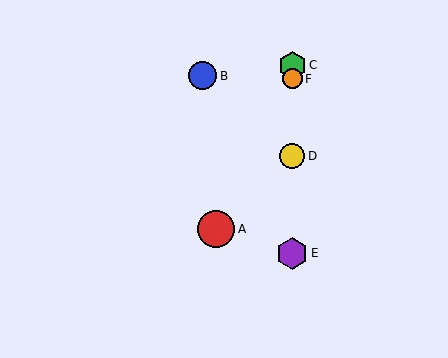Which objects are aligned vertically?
Objects C, D, E, F are aligned vertically.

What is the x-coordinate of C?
Object C is at x≈292.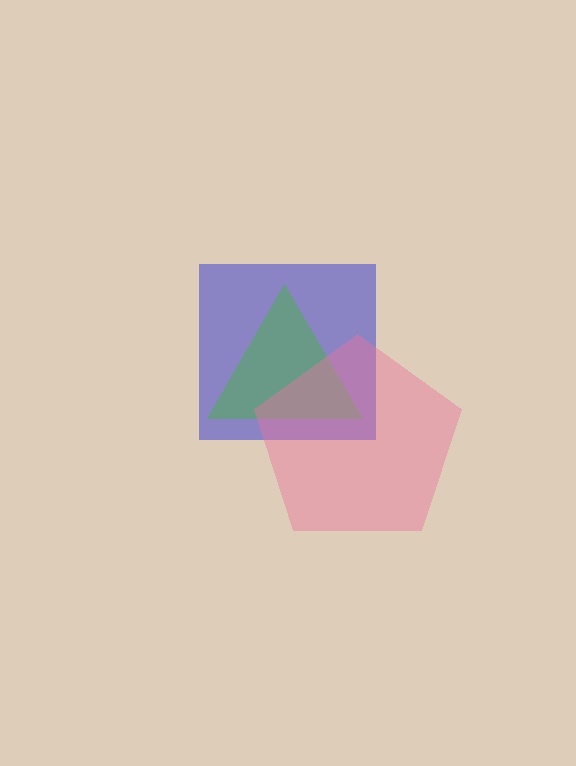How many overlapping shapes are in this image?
There are 3 overlapping shapes in the image.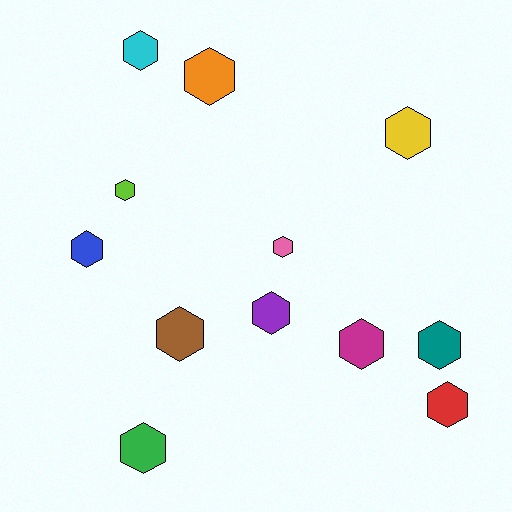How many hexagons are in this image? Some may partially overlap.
There are 12 hexagons.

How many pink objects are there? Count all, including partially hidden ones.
There is 1 pink object.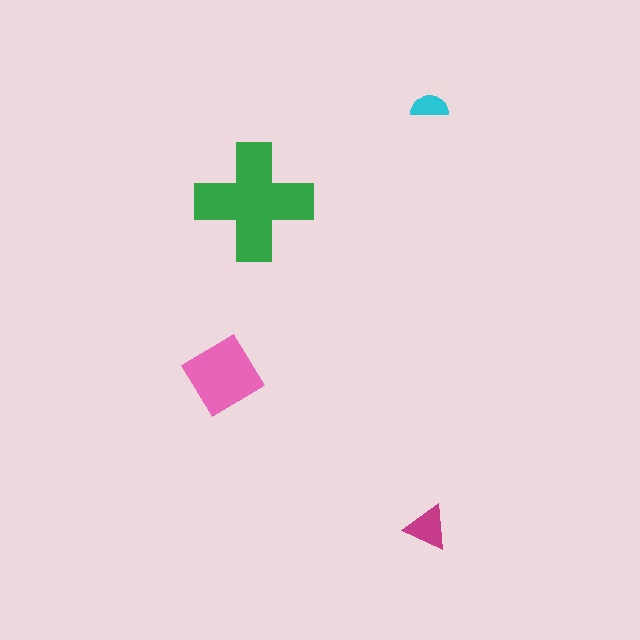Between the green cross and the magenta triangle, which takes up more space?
The green cross.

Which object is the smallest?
The cyan semicircle.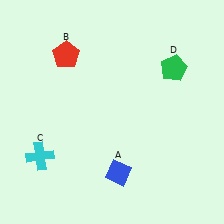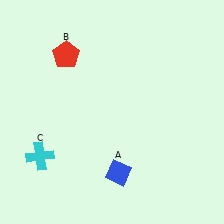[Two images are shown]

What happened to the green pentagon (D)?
The green pentagon (D) was removed in Image 2. It was in the top-right area of Image 1.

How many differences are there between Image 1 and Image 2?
There is 1 difference between the two images.